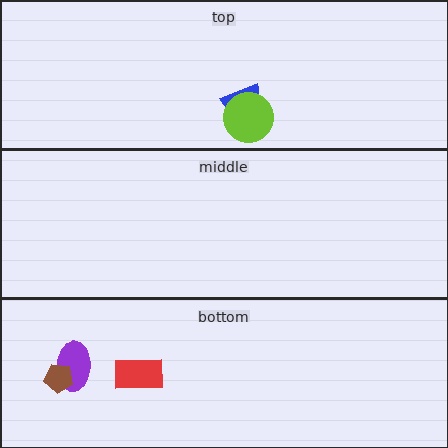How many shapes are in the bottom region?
3.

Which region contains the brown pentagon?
The bottom region.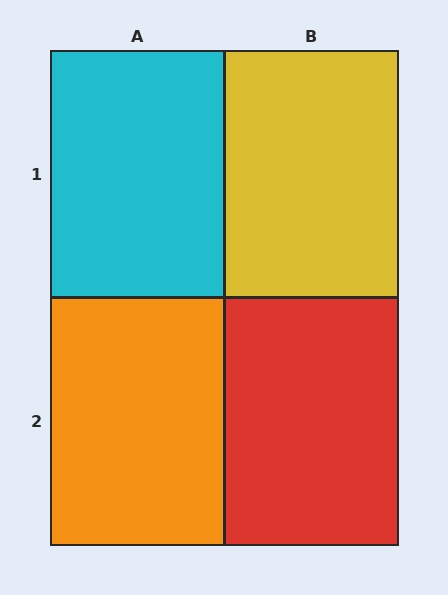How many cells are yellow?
1 cell is yellow.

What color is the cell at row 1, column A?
Cyan.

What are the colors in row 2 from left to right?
Orange, red.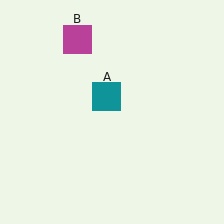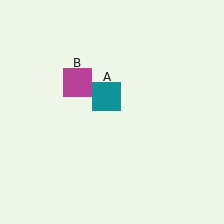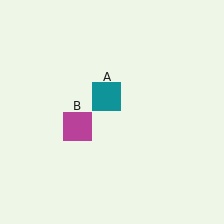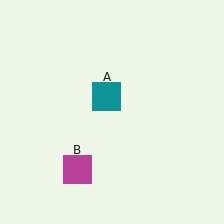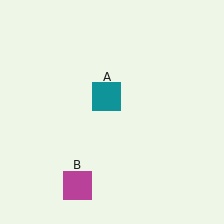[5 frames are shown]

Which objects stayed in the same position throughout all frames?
Teal square (object A) remained stationary.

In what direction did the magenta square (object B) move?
The magenta square (object B) moved down.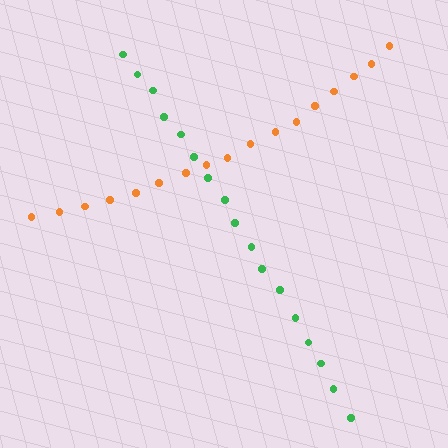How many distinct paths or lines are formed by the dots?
There are 2 distinct paths.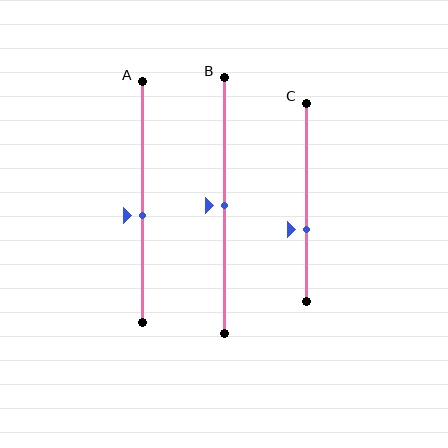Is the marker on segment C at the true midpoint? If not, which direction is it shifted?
No, the marker on segment C is shifted downward by about 14% of the segment length.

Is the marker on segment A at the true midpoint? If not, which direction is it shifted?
No, the marker on segment A is shifted downward by about 6% of the segment length.